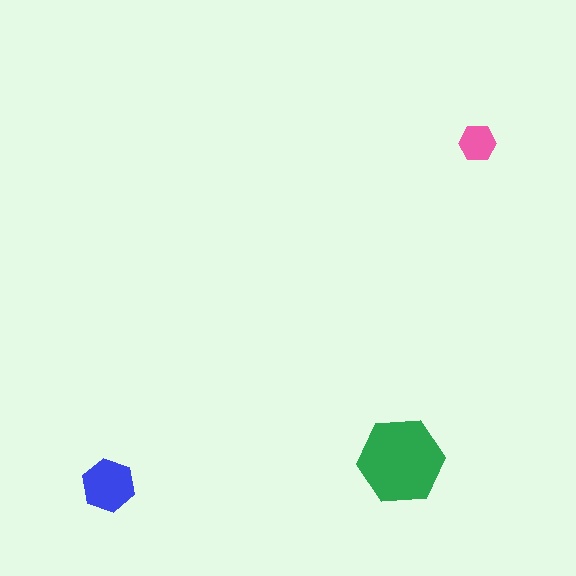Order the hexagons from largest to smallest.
the green one, the blue one, the pink one.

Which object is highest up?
The pink hexagon is topmost.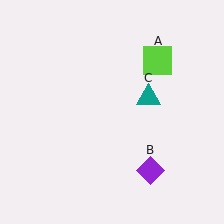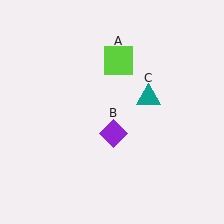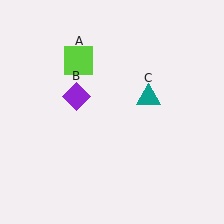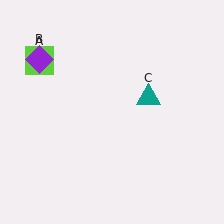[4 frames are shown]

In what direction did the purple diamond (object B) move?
The purple diamond (object B) moved up and to the left.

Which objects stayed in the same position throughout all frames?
Teal triangle (object C) remained stationary.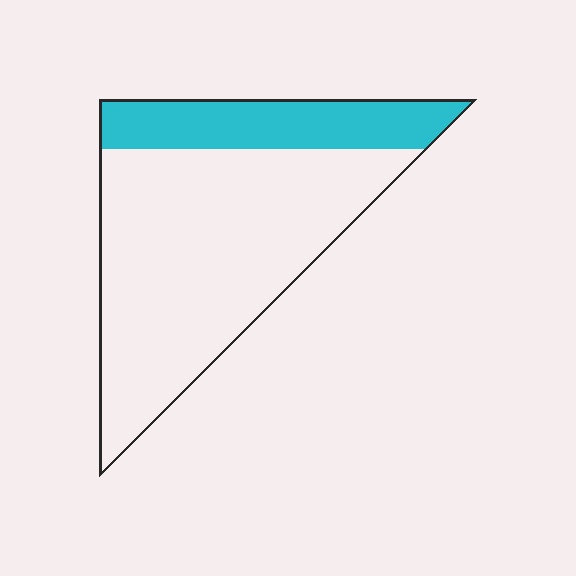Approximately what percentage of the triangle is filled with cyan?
Approximately 25%.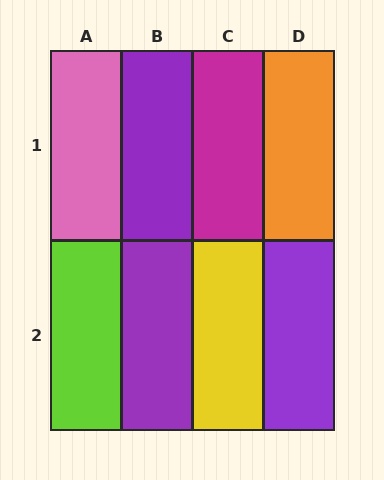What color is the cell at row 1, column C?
Magenta.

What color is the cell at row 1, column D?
Orange.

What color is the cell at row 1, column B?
Purple.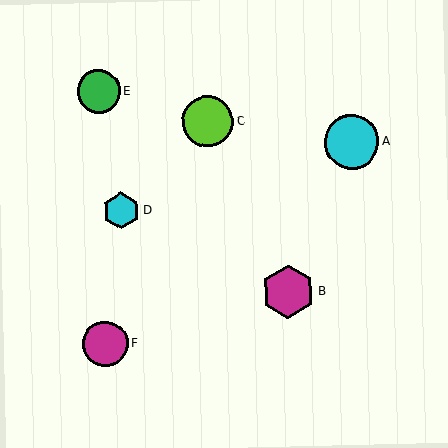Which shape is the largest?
The cyan circle (labeled A) is the largest.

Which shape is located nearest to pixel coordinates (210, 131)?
The lime circle (labeled C) at (208, 121) is nearest to that location.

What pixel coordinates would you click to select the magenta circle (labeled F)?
Click at (105, 344) to select the magenta circle F.